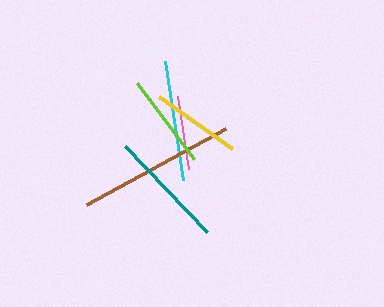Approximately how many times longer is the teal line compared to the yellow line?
The teal line is approximately 1.3 times the length of the yellow line.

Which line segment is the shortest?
The pink line is the shortest at approximately 73 pixels.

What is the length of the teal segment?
The teal segment is approximately 120 pixels long.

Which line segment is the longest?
The brown line is the longest at approximately 158 pixels.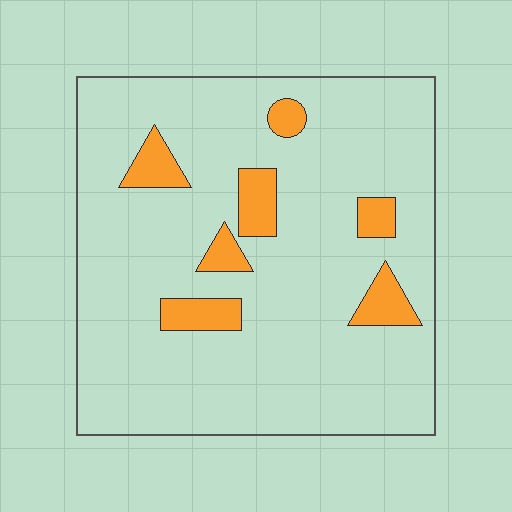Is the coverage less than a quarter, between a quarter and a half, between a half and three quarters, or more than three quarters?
Less than a quarter.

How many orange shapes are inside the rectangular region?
7.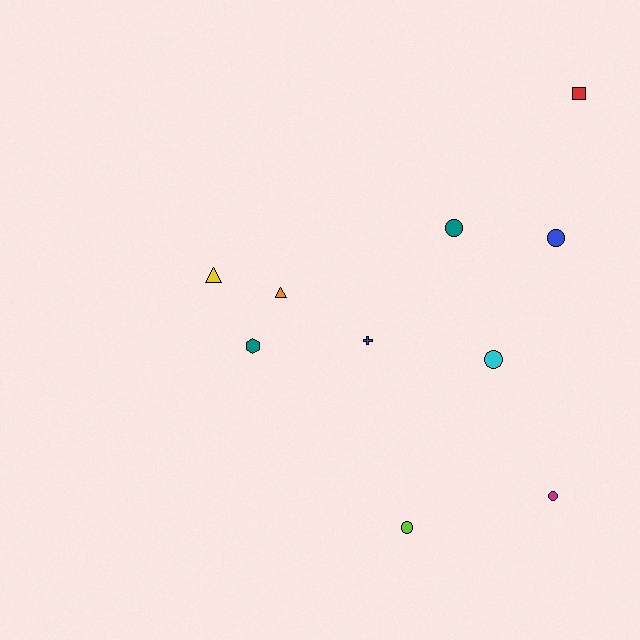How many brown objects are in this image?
There are no brown objects.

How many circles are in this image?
There are 5 circles.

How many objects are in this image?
There are 10 objects.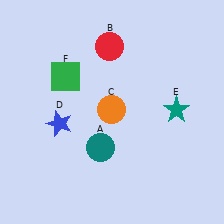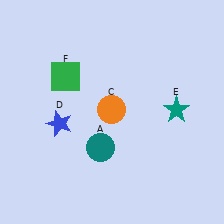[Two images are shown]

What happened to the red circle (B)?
The red circle (B) was removed in Image 2. It was in the top-left area of Image 1.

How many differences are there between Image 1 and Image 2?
There is 1 difference between the two images.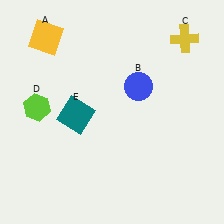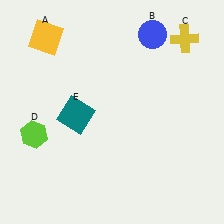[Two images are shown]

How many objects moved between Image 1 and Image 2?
2 objects moved between the two images.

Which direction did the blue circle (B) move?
The blue circle (B) moved up.